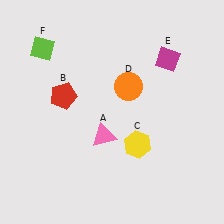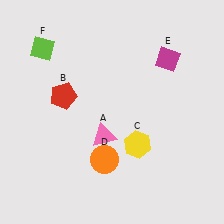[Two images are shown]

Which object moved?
The orange circle (D) moved down.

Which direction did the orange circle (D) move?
The orange circle (D) moved down.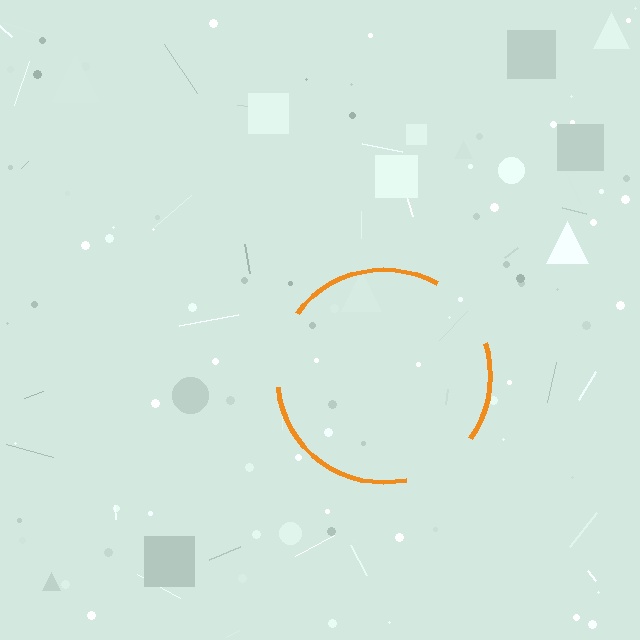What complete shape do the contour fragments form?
The contour fragments form a circle.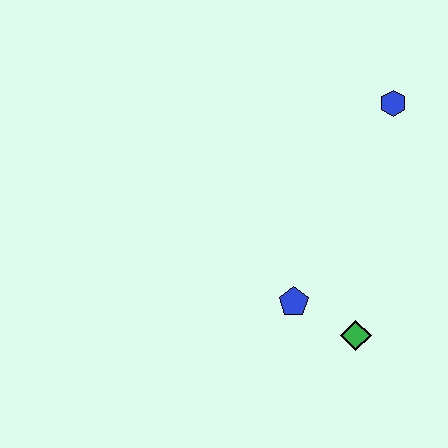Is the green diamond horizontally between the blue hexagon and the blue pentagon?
Yes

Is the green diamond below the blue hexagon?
Yes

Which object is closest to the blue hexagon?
The blue pentagon is closest to the blue hexagon.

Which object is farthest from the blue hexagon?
The green diamond is farthest from the blue hexagon.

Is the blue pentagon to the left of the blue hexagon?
Yes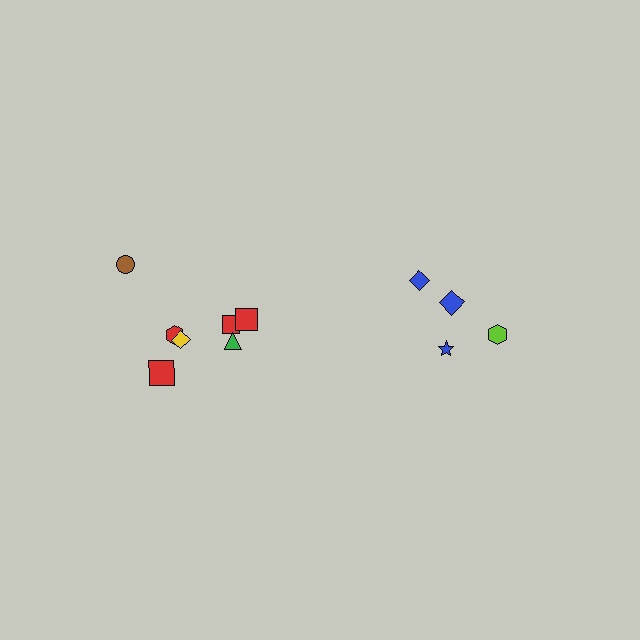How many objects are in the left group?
There are 7 objects.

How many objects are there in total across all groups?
There are 11 objects.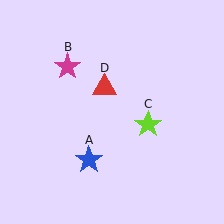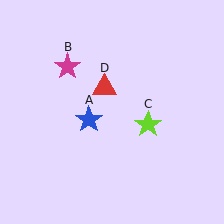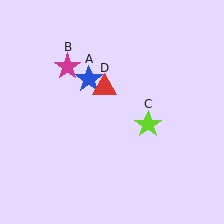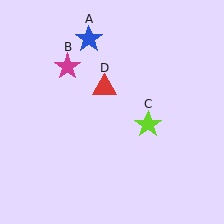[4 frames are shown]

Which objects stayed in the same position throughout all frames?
Magenta star (object B) and lime star (object C) and red triangle (object D) remained stationary.